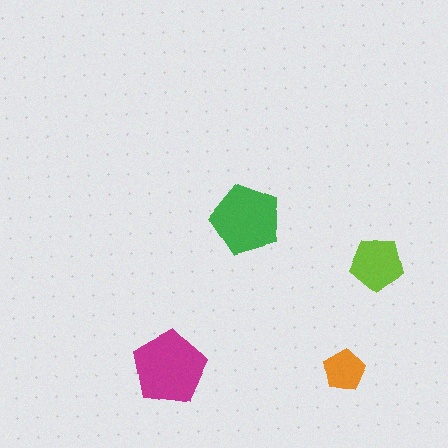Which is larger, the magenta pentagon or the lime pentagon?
The magenta one.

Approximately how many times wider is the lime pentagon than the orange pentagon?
About 1.5 times wider.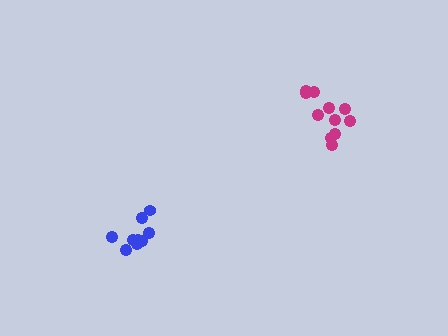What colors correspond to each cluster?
The clusters are colored: magenta, blue.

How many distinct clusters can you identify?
There are 2 distinct clusters.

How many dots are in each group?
Group 1: 11 dots, Group 2: 9 dots (20 total).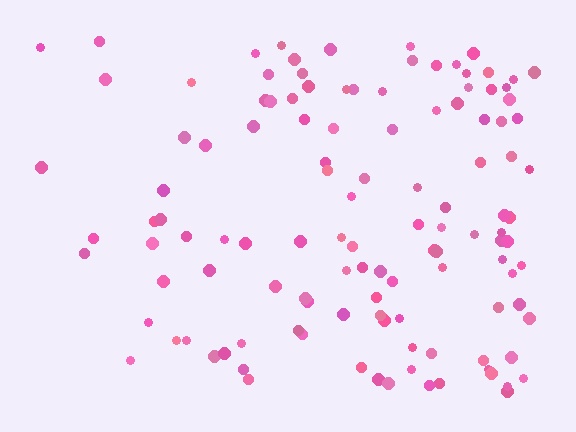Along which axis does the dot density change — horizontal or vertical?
Horizontal.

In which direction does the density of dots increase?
From left to right, with the right side densest.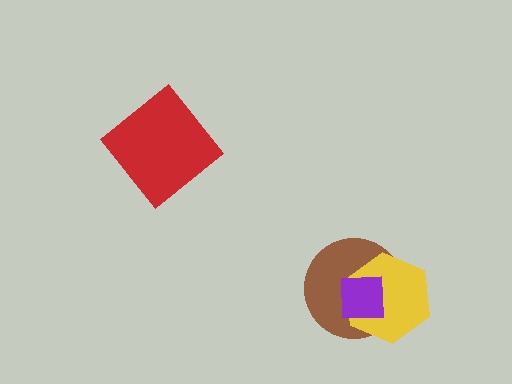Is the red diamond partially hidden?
No, no other shape covers it.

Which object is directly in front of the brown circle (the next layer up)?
The yellow hexagon is directly in front of the brown circle.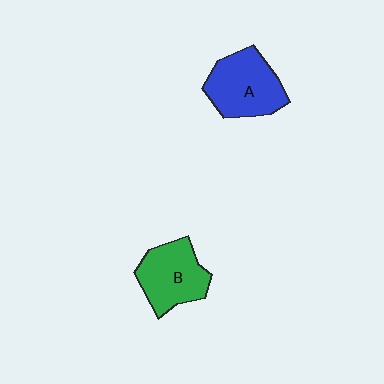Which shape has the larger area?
Shape A (blue).